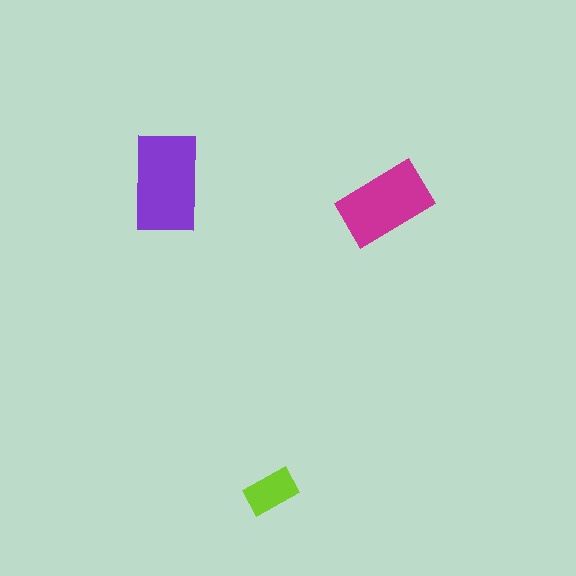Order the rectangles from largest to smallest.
the purple one, the magenta one, the lime one.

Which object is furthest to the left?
The purple rectangle is leftmost.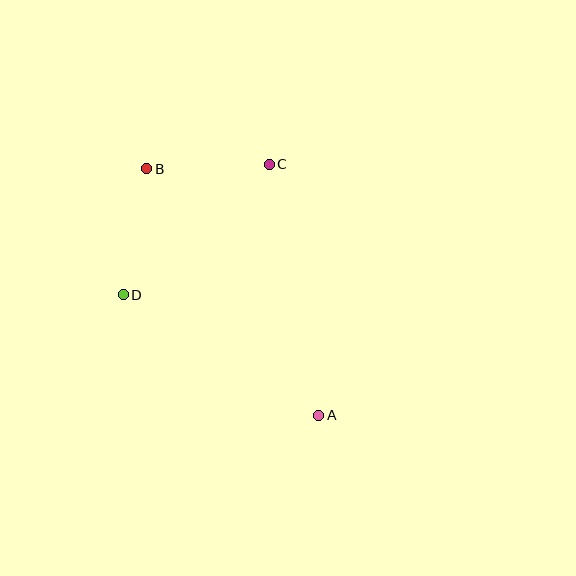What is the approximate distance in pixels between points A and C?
The distance between A and C is approximately 256 pixels.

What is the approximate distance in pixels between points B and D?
The distance between B and D is approximately 128 pixels.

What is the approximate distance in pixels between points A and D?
The distance between A and D is approximately 230 pixels.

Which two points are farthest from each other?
Points A and B are farthest from each other.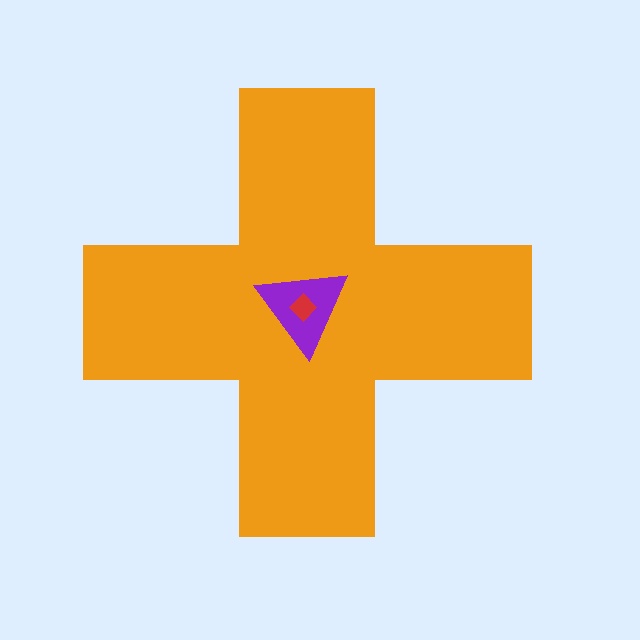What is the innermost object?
The red diamond.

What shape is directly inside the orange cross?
The purple triangle.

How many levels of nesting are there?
3.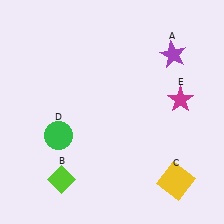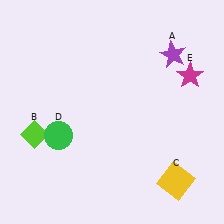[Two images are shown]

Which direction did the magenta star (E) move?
The magenta star (E) moved up.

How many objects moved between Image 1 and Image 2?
2 objects moved between the two images.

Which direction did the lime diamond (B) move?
The lime diamond (B) moved up.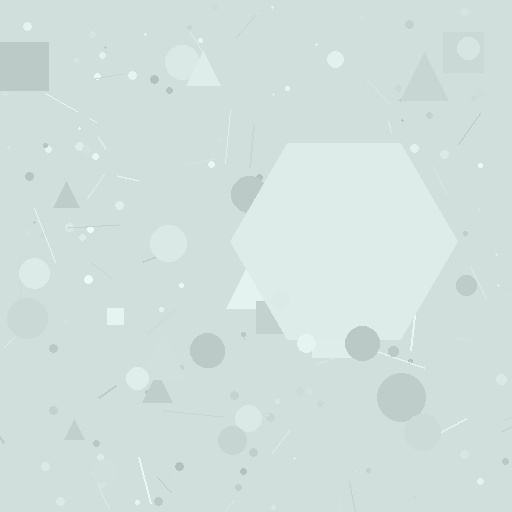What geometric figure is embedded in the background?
A hexagon is embedded in the background.